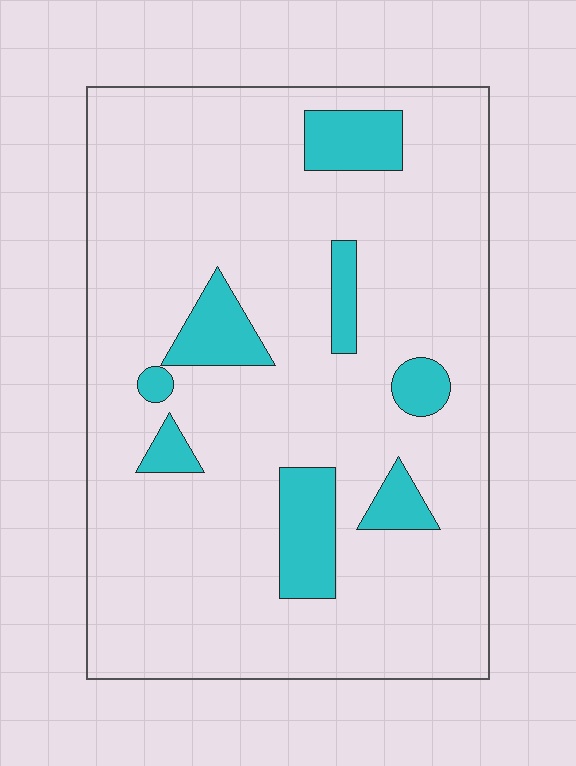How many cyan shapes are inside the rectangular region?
8.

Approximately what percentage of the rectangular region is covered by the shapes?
Approximately 15%.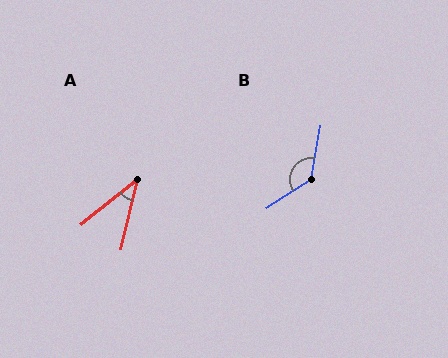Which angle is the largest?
B, at approximately 133 degrees.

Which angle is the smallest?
A, at approximately 38 degrees.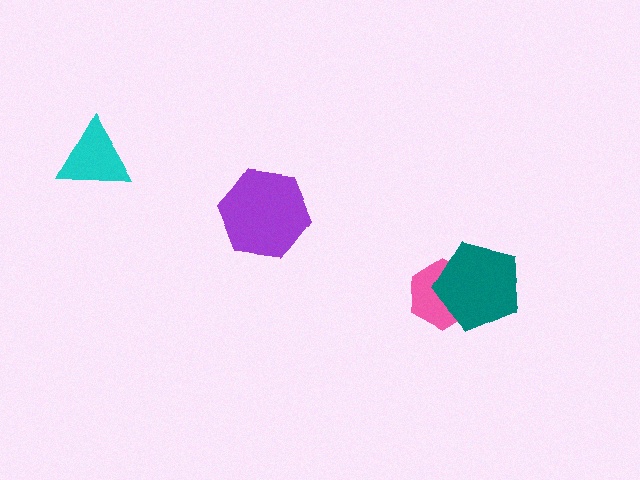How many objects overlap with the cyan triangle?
0 objects overlap with the cyan triangle.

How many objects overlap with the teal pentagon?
1 object overlaps with the teal pentagon.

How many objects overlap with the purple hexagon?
0 objects overlap with the purple hexagon.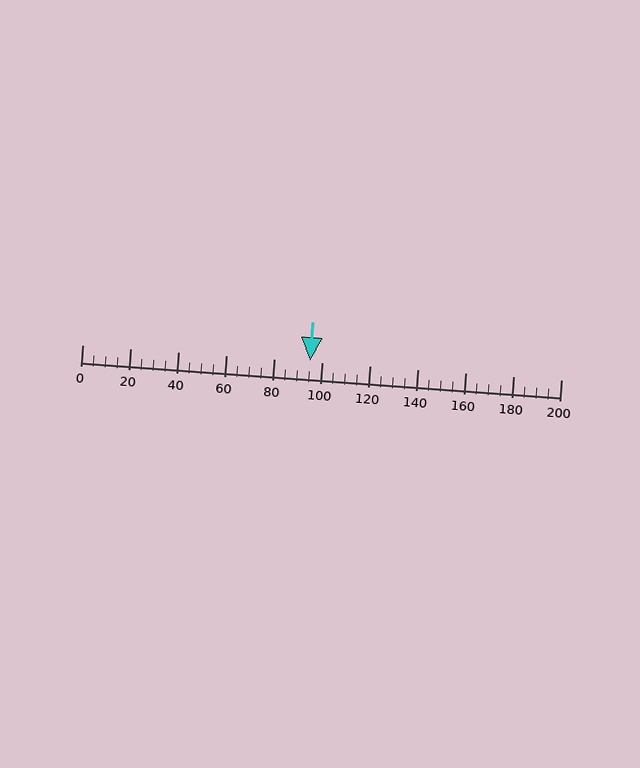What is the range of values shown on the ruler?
The ruler shows values from 0 to 200.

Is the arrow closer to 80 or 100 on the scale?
The arrow is closer to 100.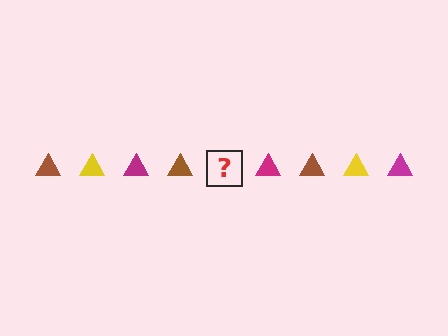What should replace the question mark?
The question mark should be replaced with a yellow triangle.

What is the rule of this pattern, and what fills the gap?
The rule is that the pattern cycles through brown, yellow, magenta triangles. The gap should be filled with a yellow triangle.